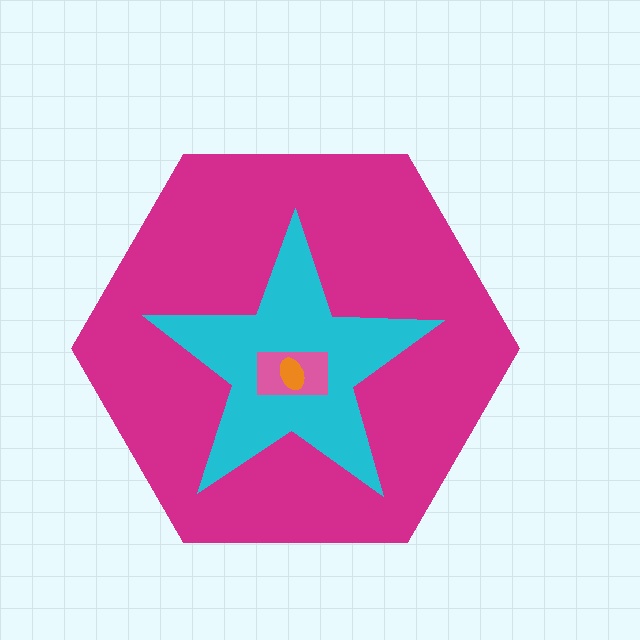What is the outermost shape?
The magenta hexagon.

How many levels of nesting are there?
4.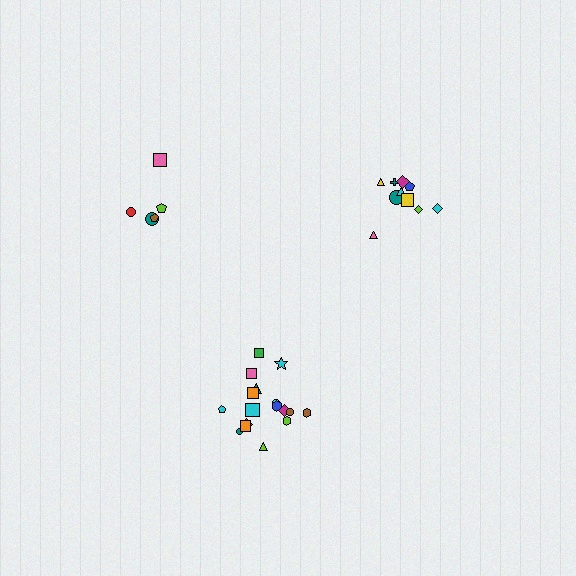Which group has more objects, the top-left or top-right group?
The top-right group.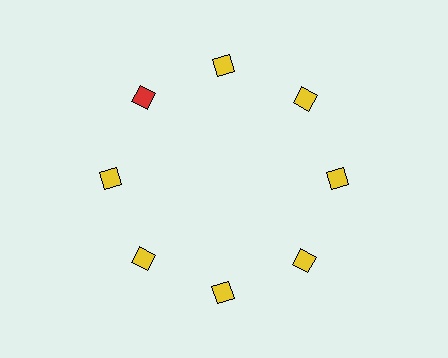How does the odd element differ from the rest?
It has a different color: red instead of yellow.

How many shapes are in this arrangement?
There are 8 shapes arranged in a ring pattern.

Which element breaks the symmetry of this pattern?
The red diamond at roughly the 10 o'clock position breaks the symmetry. All other shapes are yellow diamonds.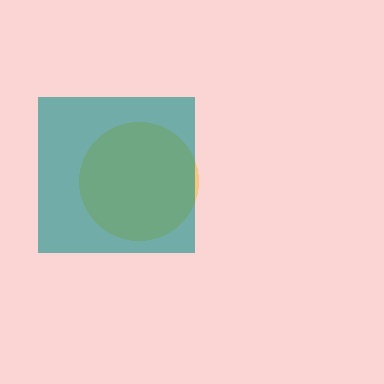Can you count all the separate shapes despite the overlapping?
Yes, there are 2 separate shapes.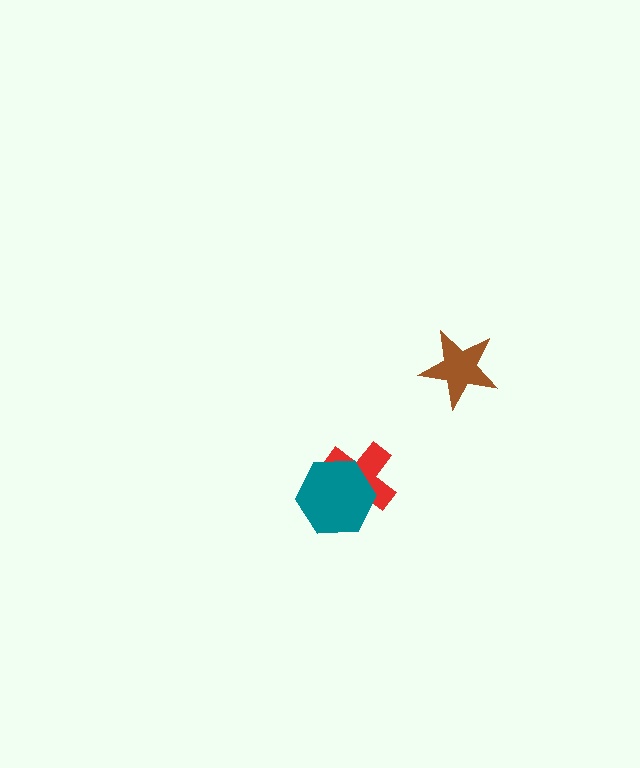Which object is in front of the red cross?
The teal hexagon is in front of the red cross.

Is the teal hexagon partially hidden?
No, no other shape covers it.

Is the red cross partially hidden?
Yes, it is partially covered by another shape.